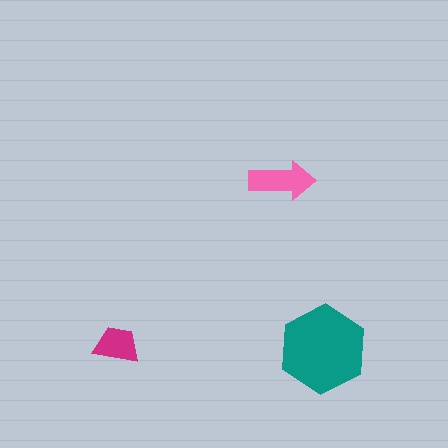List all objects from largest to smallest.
The teal hexagon, the pink arrow, the magenta trapezoid.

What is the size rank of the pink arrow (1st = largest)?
2nd.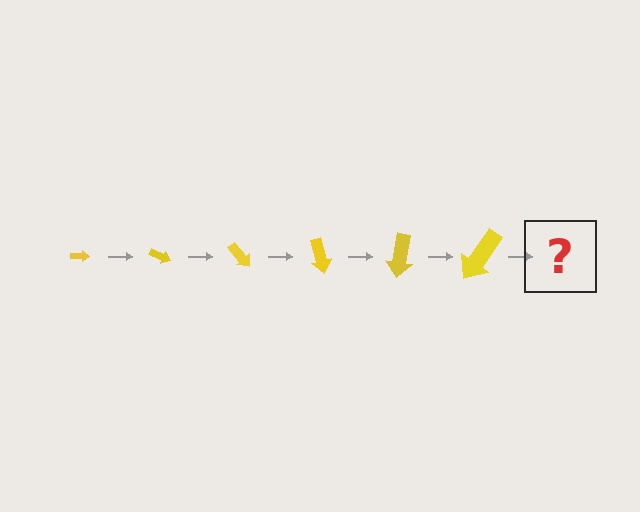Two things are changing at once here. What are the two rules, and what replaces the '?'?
The two rules are that the arrow grows larger each step and it rotates 25 degrees each step. The '?' should be an arrow, larger than the previous one and rotated 150 degrees from the start.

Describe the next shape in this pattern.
It should be an arrow, larger than the previous one and rotated 150 degrees from the start.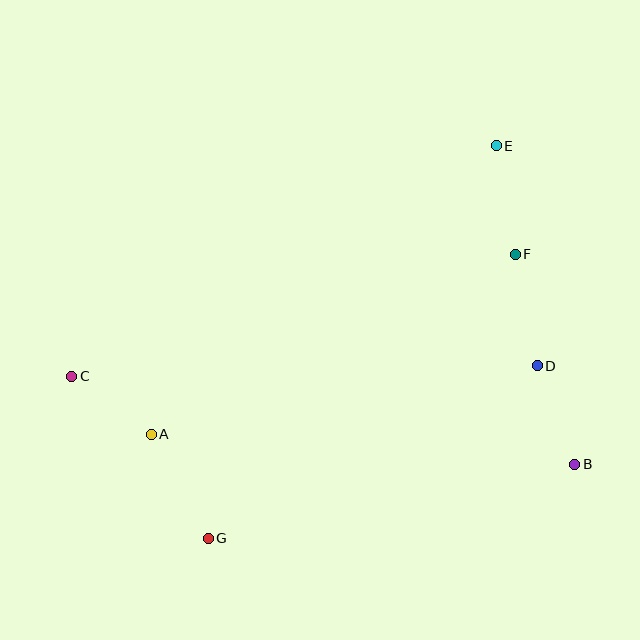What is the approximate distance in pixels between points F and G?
The distance between F and G is approximately 418 pixels.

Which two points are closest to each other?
Points A and C are closest to each other.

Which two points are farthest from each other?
Points B and C are farthest from each other.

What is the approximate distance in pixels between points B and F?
The distance between B and F is approximately 218 pixels.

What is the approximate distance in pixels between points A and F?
The distance between A and F is approximately 406 pixels.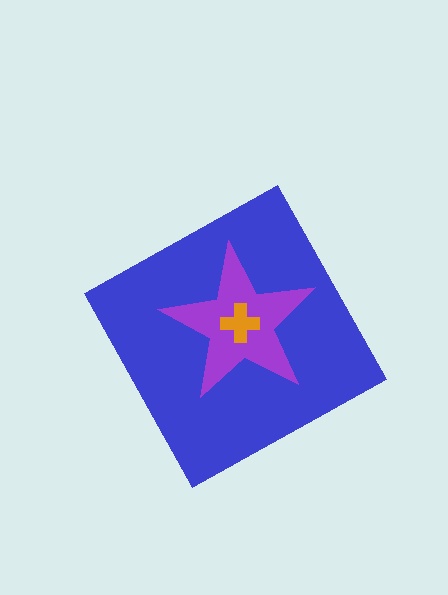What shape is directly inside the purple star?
The orange cross.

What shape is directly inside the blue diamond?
The purple star.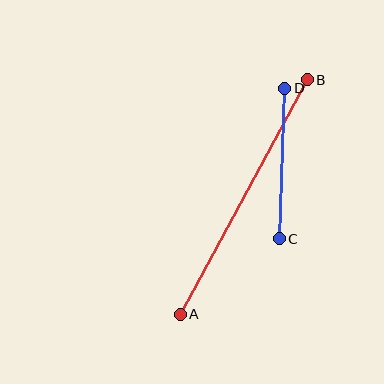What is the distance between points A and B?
The distance is approximately 267 pixels.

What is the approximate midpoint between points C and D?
The midpoint is at approximately (282, 164) pixels.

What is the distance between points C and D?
The distance is approximately 151 pixels.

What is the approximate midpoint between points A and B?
The midpoint is at approximately (244, 197) pixels.